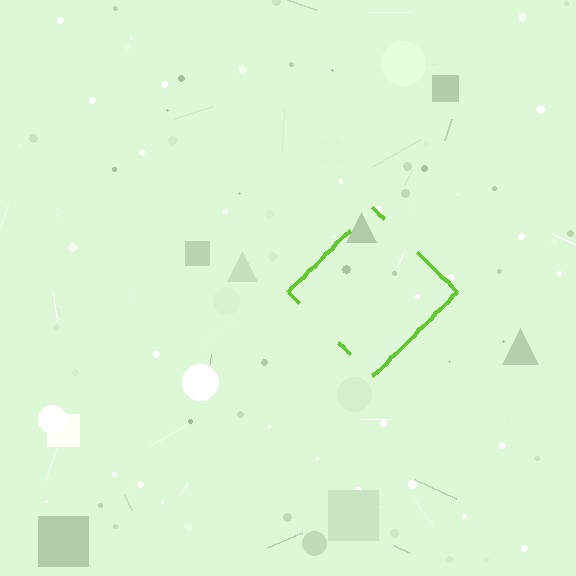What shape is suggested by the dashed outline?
The dashed outline suggests a diamond.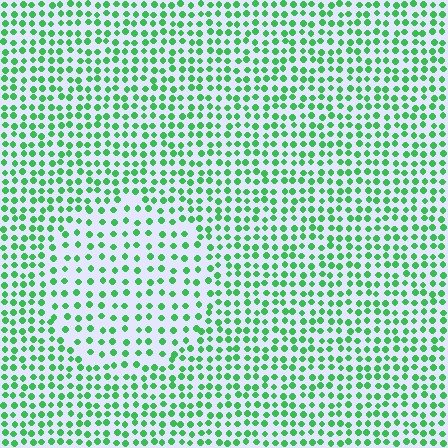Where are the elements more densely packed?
The elements are more densely packed outside the circle boundary.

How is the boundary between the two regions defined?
The boundary is defined by a change in element density (approximately 1.7x ratio). All elements are the same color, size, and shape.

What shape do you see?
I see a circle.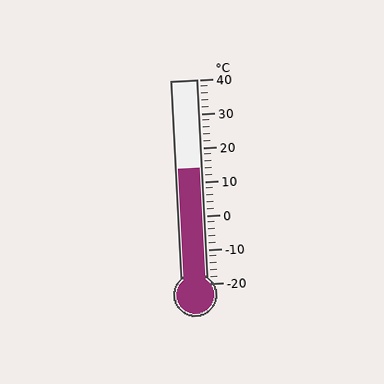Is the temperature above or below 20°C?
The temperature is below 20°C.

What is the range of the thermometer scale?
The thermometer scale ranges from -20°C to 40°C.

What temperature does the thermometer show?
The thermometer shows approximately 14°C.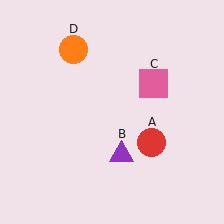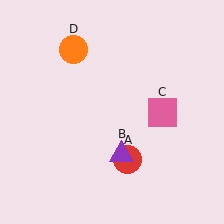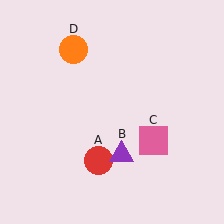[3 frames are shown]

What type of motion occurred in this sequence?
The red circle (object A), pink square (object C) rotated clockwise around the center of the scene.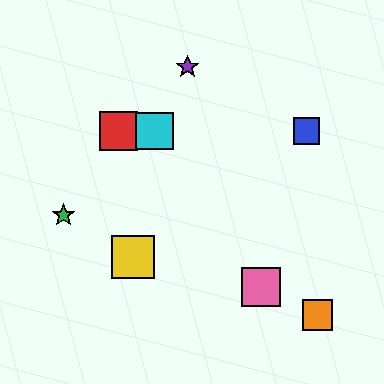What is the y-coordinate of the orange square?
The orange square is at y≈315.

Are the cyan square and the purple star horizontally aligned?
No, the cyan square is at y≈131 and the purple star is at y≈67.